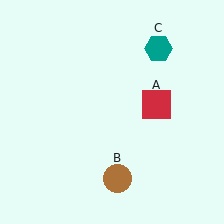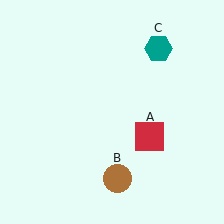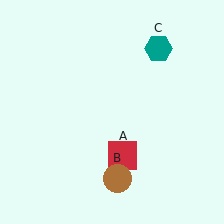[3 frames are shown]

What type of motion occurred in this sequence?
The red square (object A) rotated clockwise around the center of the scene.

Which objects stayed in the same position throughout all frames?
Brown circle (object B) and teal hexagon (object C) remained stationary.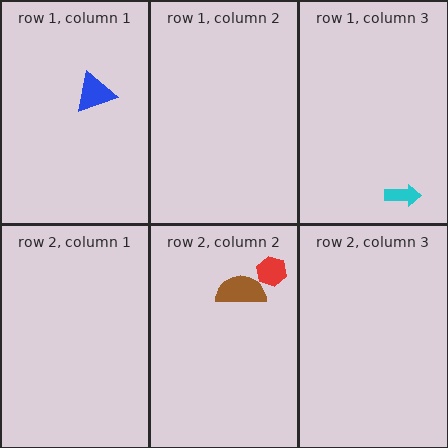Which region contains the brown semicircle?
The row 2, column 2 region.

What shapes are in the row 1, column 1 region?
The blue triangle.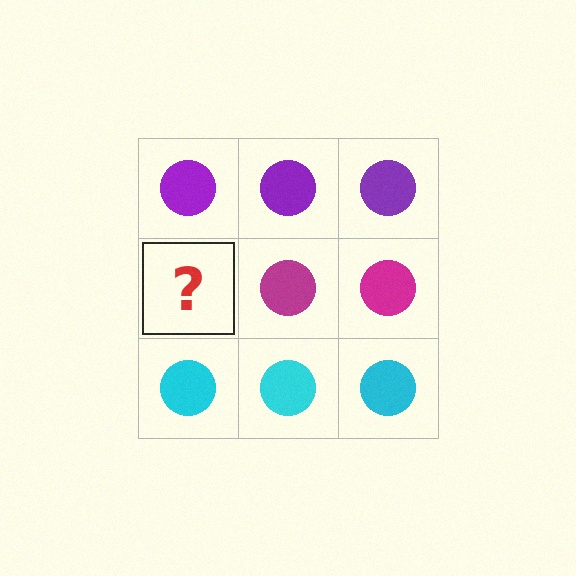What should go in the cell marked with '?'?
The missing cell should contain a magenta circle.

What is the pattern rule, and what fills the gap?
The rule is that each row has a consistent color. The gap should be filled with a magenta circle.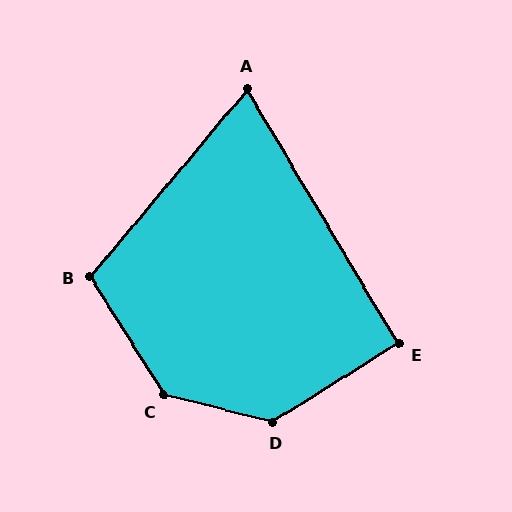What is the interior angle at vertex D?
Approximately 134 degrees (obtuse).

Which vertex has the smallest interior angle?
A, at approximately 71 degrees.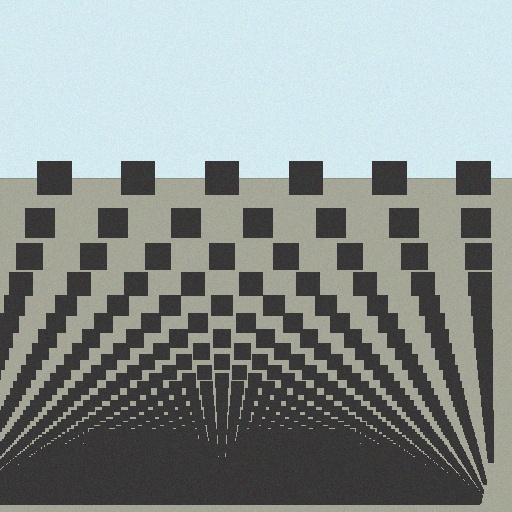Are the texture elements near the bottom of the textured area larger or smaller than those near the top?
Smaller. The gradient is inverted — elements near the bottom are smaller and denser.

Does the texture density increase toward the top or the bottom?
Density increases toward the bottom.